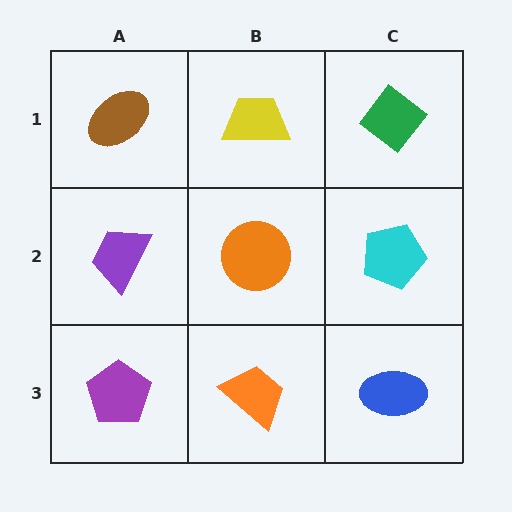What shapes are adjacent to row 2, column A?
A brown ellipse (row 1, column A), a purple pentagon (row 3, column A), an orange circle (row 2, column B).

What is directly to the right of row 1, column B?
A green diamond.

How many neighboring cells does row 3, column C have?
2.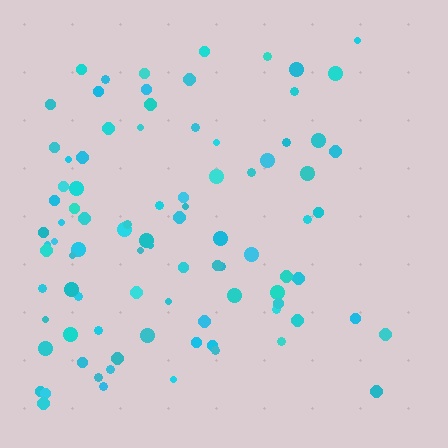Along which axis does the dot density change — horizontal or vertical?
Horizontal.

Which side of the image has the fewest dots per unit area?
The right.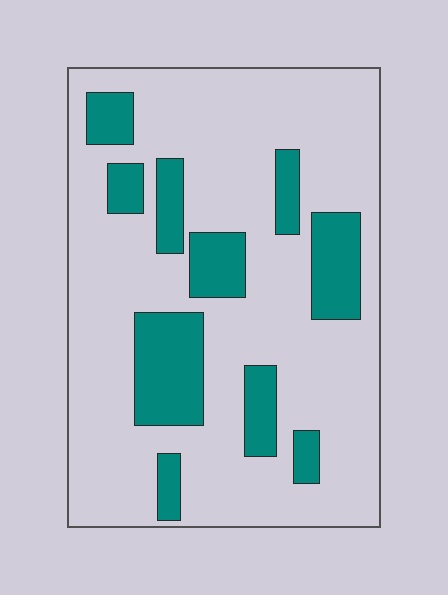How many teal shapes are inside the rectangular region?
10.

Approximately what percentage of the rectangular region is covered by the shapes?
Approximately 20%.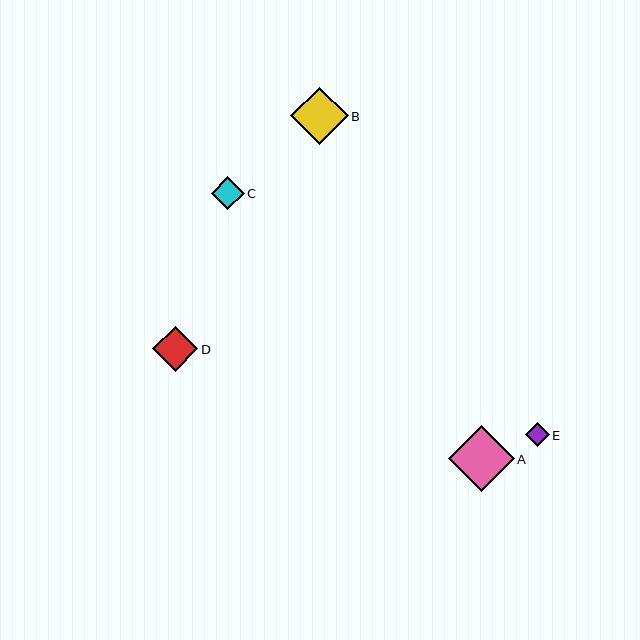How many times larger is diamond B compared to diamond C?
Diamond B is approximately 1.8 times the size of diamond C.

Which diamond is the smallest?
Diamond E is the smallest with a size of approximately 24 pixels.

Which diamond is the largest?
Diamond A is the largest with a size of approximately 66 pixels.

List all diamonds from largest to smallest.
From largest to smallest: A, B, D, C, E.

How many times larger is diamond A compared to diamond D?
Diamond A is approximately 1.5 times the size of diamond D.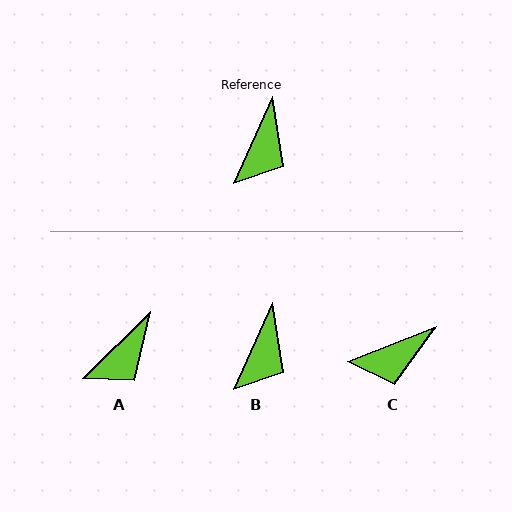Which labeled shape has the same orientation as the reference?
B.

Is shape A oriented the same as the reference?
No, it is off by about 21 degrees.